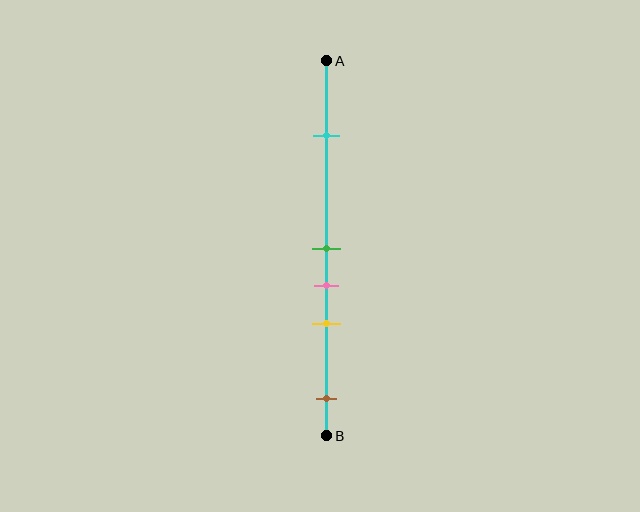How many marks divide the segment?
There are 5 marks dividing the segment.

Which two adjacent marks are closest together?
The green and pink marks are the closest adjacent pair.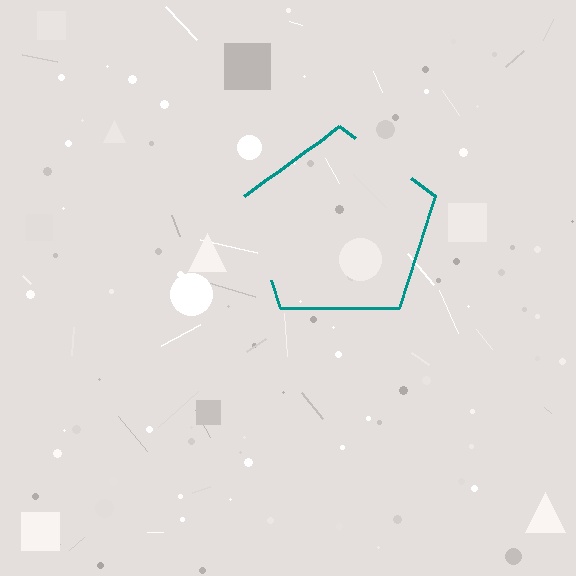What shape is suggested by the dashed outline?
The dashed outline suggests a pentagon.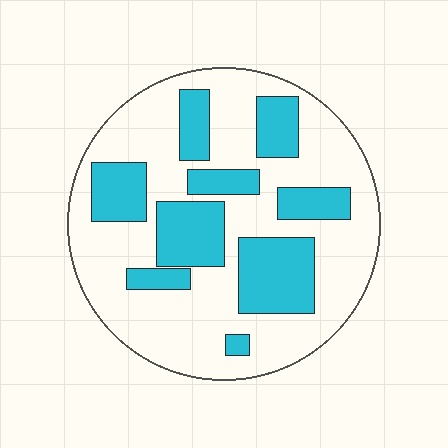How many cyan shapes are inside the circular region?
9.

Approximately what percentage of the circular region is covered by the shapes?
Approximately 30%.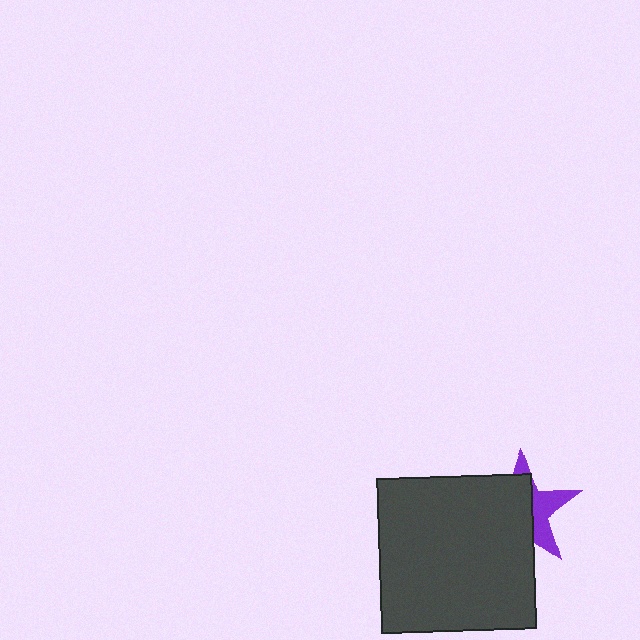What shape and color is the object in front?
The object in front is a dark gray square.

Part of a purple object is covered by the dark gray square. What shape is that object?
It is a star.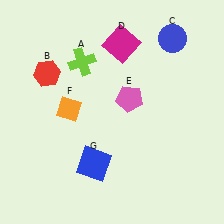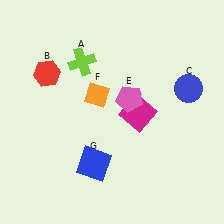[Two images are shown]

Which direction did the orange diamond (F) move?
The orange diamond (F) moved right.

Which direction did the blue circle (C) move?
The blue circle (C) moved down.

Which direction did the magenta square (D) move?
The magenta square (D) moved down.